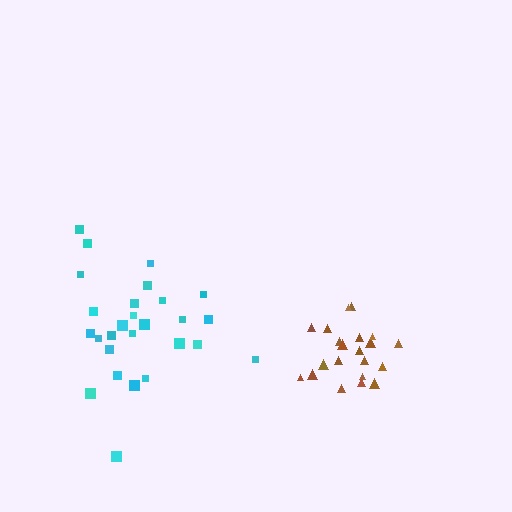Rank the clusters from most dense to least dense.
brown, cyan.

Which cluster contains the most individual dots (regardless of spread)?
Cyan (27).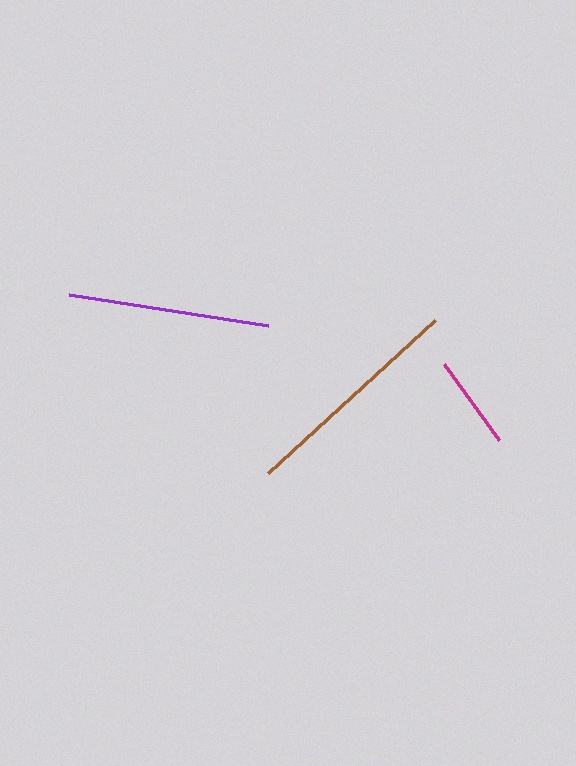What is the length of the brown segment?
The brown segment is approximately 227 pixels long.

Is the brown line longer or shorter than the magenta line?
The brown line is longer than the magenta line.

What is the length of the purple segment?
The purple segment is approximately 202 pixels long.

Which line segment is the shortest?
The magenta line is the shortest at approximately 94 pixels.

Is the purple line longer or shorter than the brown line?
The brown line is longer than the purple line.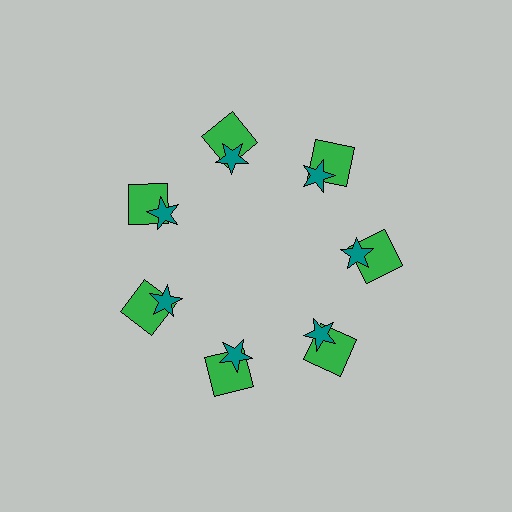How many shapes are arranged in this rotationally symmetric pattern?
There are 14 shapes, arranged in 7 groups of 2.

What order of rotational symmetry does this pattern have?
This pattern has 7-fold rotational symmetry.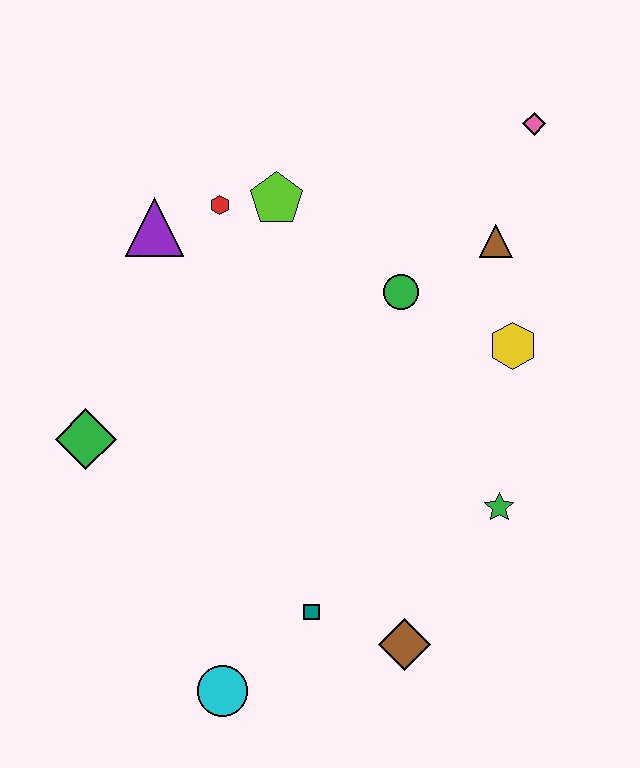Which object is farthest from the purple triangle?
The brown diamond is farthest from the purple triangle.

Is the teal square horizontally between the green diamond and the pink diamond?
Yes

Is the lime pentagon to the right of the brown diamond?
No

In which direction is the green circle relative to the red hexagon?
The green circle is to the right of the red hexagon.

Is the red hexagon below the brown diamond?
No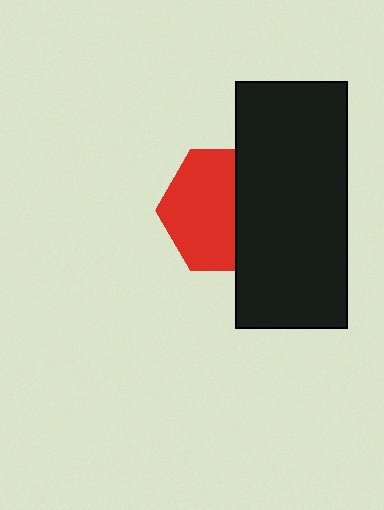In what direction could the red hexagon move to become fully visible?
The red hexagon could move left. That would shift it out from behind the black rectangle entirely.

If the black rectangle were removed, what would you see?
You would see the complete red hexagon.